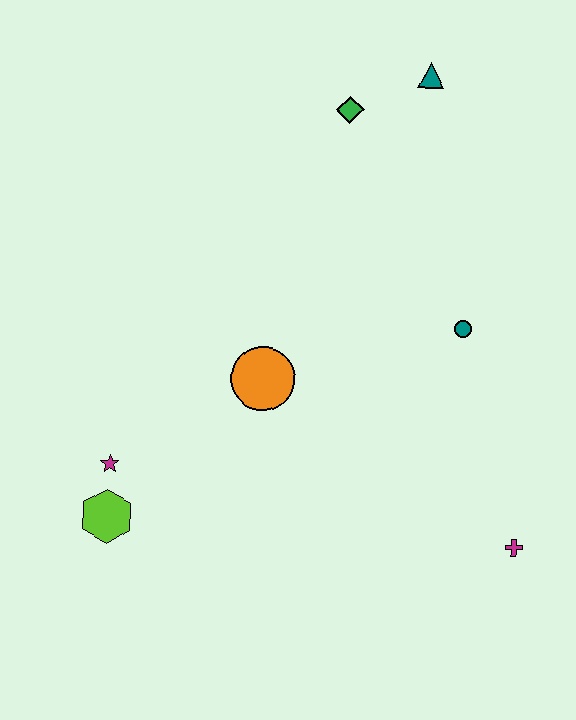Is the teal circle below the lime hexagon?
No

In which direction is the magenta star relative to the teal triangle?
The magenta star is below the teal triangle.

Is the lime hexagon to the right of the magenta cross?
No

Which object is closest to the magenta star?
The lime hexagon is closest to the magenta star.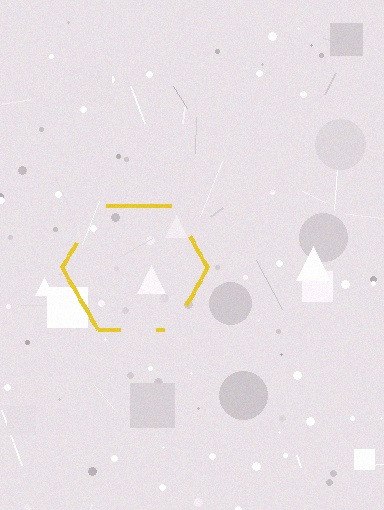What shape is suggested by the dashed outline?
The dashed outline suggests a hexagon.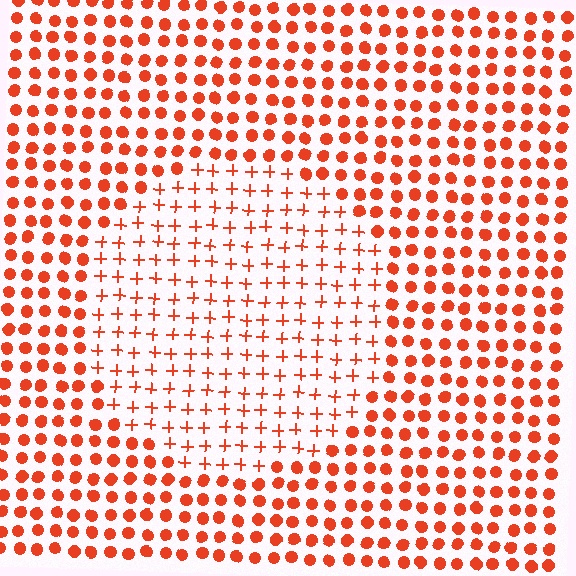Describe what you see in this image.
The image is filled with small red elements arranged in a uniform grid. A circle-shaped region contains plus signs, while the surrounding area contains circles. The boundary is defined purely by the change in element shape.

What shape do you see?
I see a circle.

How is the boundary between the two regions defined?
The boundary is defined by a change in element shape: plus signs inside vs. circles outside. All elements share the same color and spacing.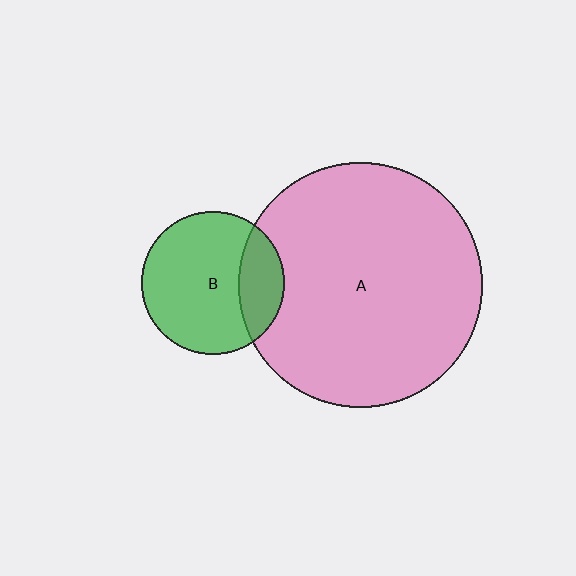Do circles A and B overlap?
Yes.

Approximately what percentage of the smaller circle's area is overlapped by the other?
Approximately 25%.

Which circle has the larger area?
Circle A (pink).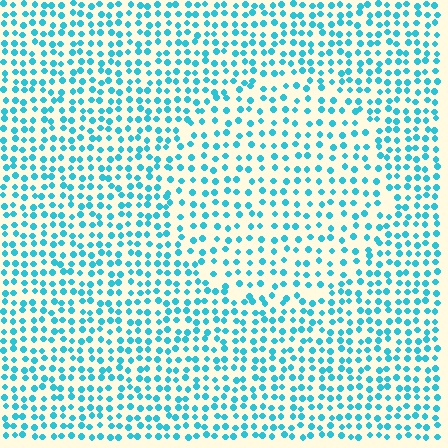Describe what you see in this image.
The image contains small cyan elements arranged at two different densities. A circle-shaped region is visible where the elements are less densely packed than the surrounding area.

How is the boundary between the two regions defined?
The boundary is defined by a change in element density (approximately 1.5x ratio). All elements are the same color, size, and shape.